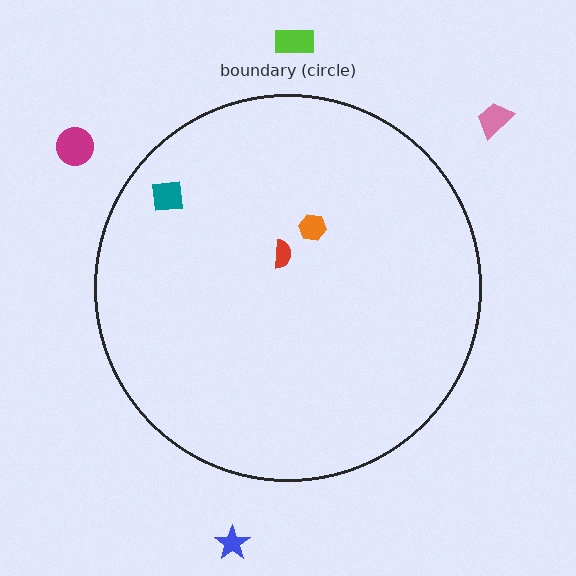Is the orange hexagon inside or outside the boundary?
Inside.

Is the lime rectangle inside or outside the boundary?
Outside.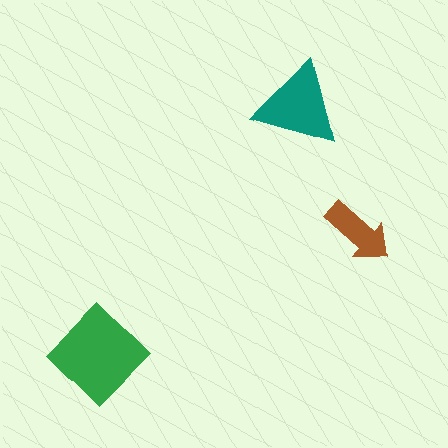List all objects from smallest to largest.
The brown arrow, the teal triangle, the green diamond.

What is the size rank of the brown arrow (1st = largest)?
3rd.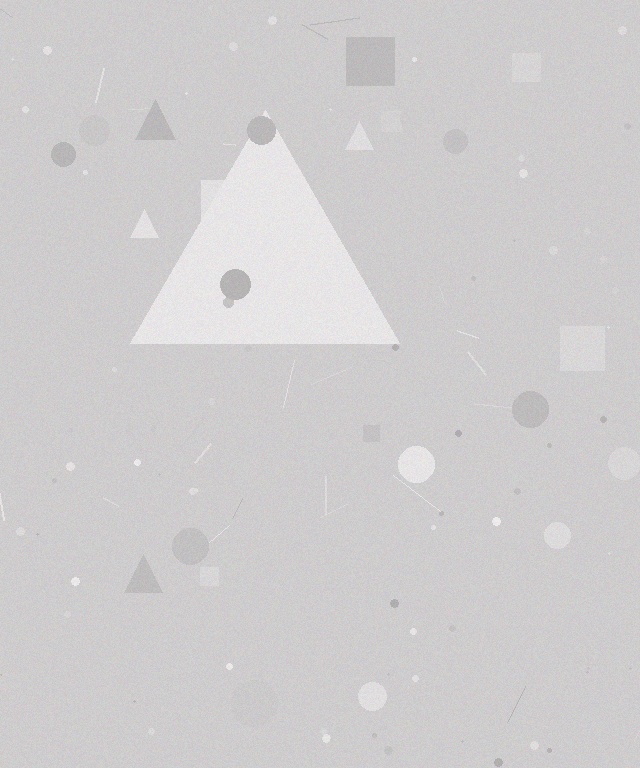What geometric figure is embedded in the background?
A triangle is embedded in the background.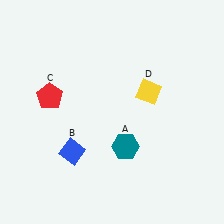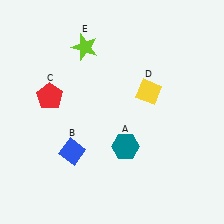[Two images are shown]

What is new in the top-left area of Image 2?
A lime star (E) was added in the top-left area of Image 2.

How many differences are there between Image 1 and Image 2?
There is 1 difference between the two images.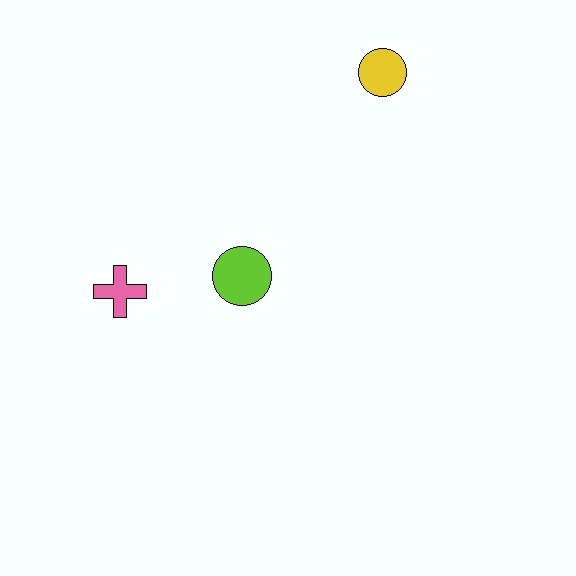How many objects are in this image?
There are 3 objects.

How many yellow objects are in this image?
There is 1 yellow object.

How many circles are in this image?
There are 2 circles.